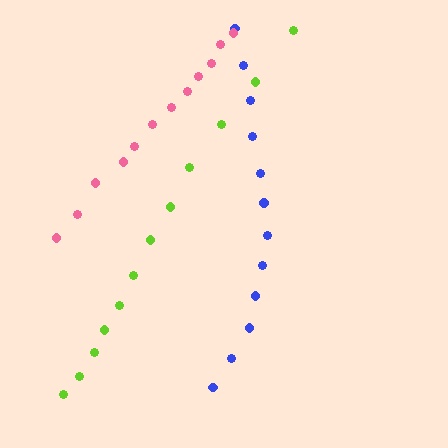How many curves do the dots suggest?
There are 3 distinct paths.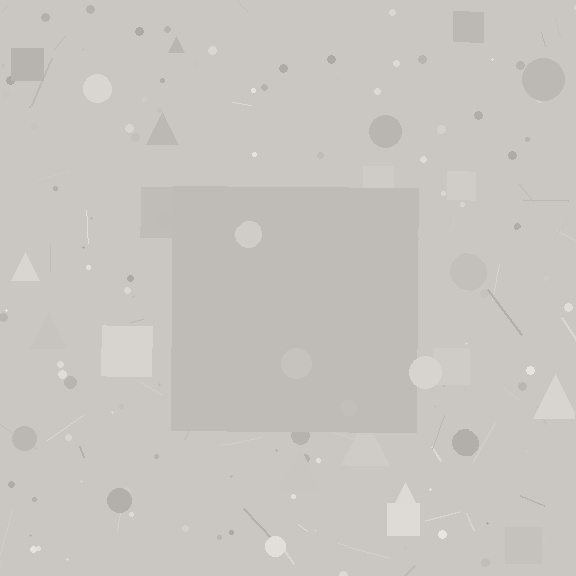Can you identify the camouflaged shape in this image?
The camouflaged shape is a square.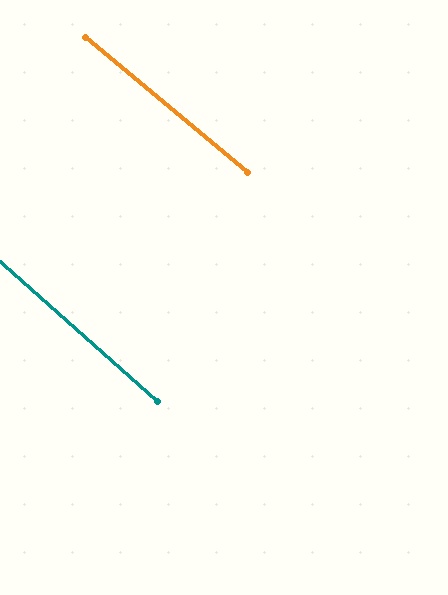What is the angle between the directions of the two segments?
Approximately 2 degrees.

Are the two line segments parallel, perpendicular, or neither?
Parallel — their directions differ by only 1.8°.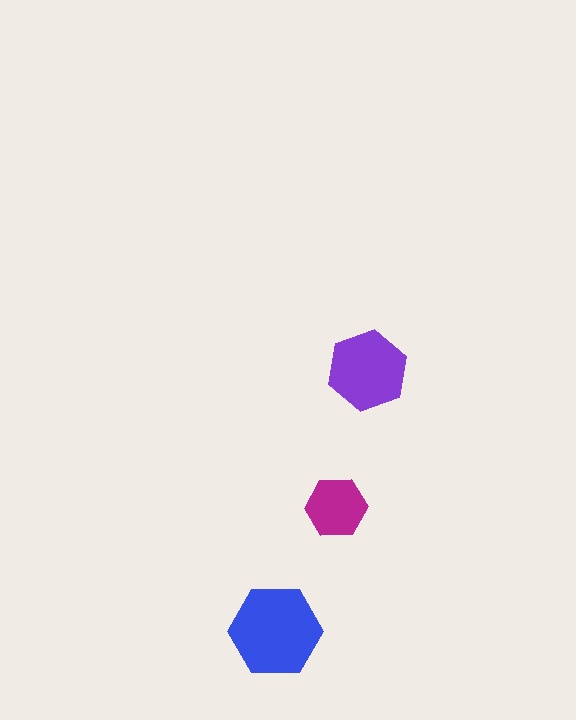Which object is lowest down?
The blue hexagon is bottommost.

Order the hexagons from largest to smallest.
the blue one, the purple one, the magenta one.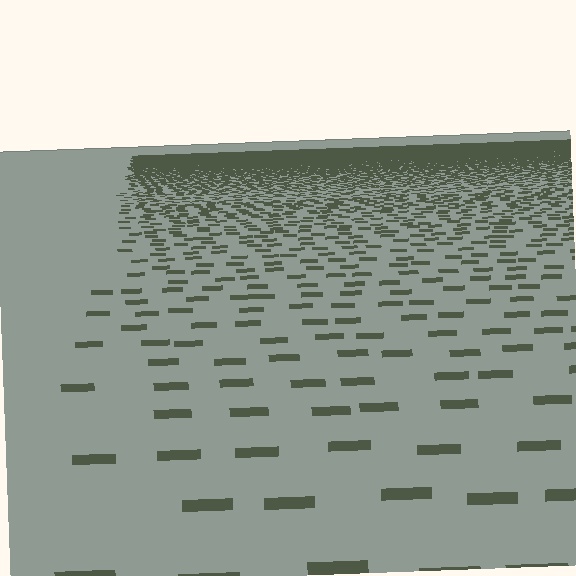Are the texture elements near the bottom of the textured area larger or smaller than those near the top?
Larger. Near the bottom, elements are closer to the viewer and appear at a bigger on-screen size.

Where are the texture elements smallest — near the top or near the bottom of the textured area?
Near the top.